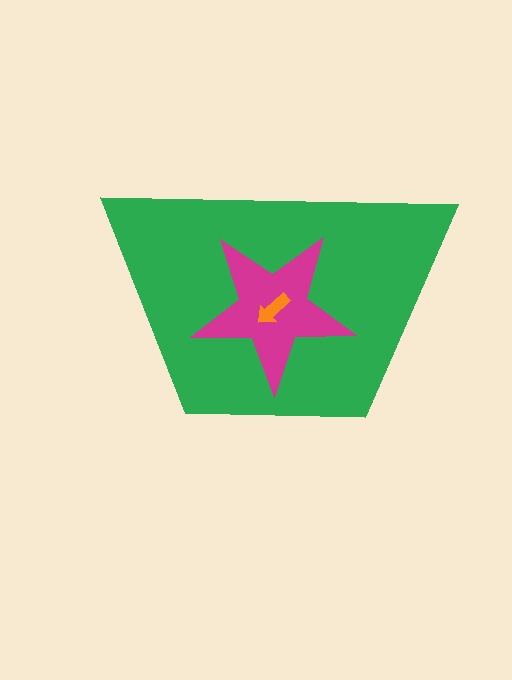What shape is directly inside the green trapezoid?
The magenta star.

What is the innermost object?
The orange arrow.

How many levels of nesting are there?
3.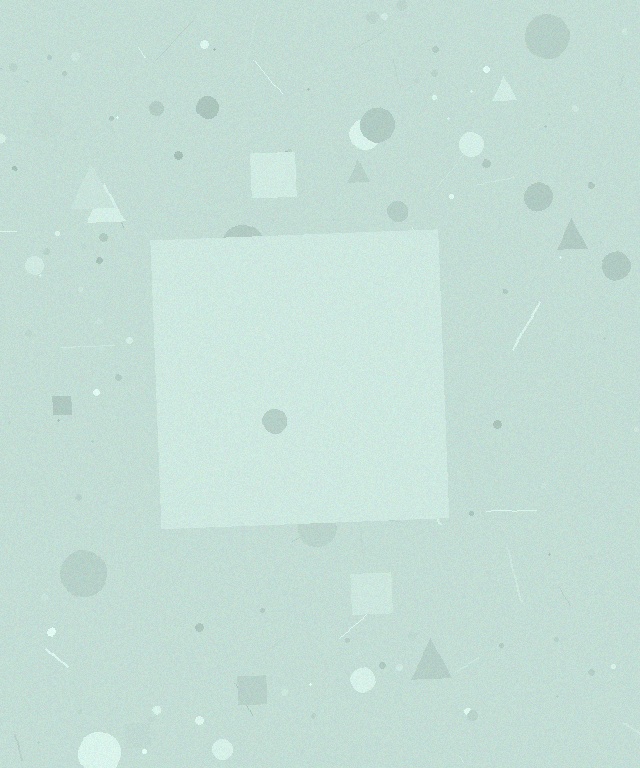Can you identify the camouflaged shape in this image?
The camouflaged shape is a square.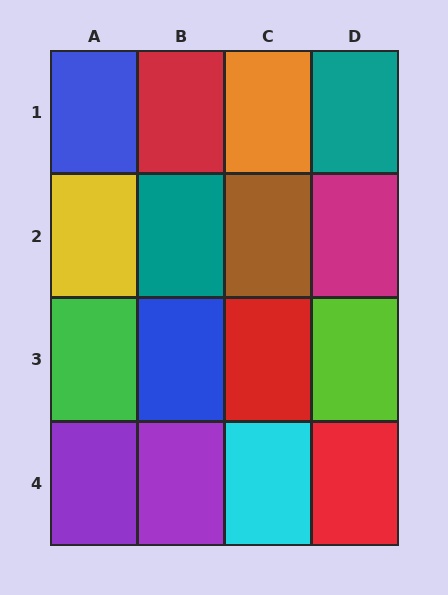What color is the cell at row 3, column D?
Lime.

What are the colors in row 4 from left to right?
Purple, purple, cyan, red.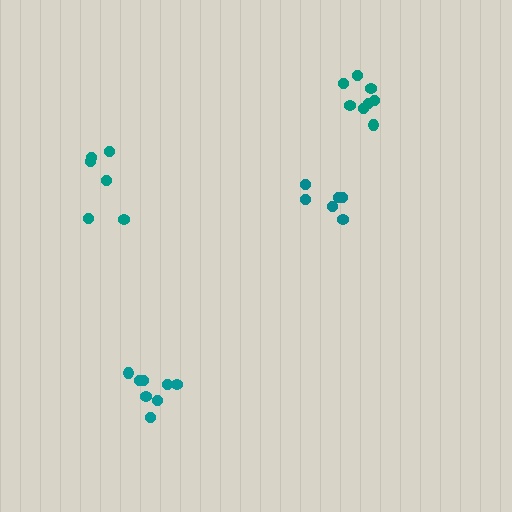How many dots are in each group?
Group 1: 6 dots, Group 2: 6 dots, Group 3: 8 dots, Group 4: 8 dots (28 total).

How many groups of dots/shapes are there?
There are 4 groups.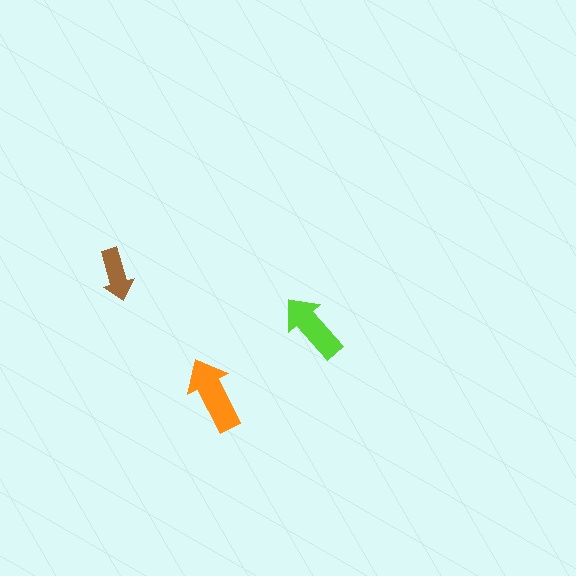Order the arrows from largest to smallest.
the orange one, the lime one, the brown one.